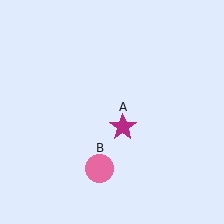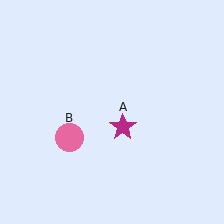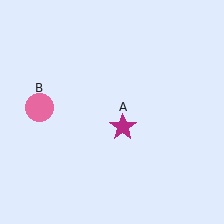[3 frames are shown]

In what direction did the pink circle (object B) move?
The pink circle (object B) moved up and to the left.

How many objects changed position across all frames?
1 object changed position: pink circle (object B).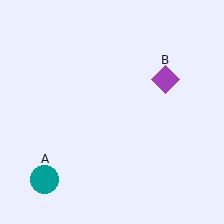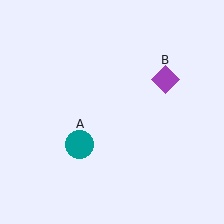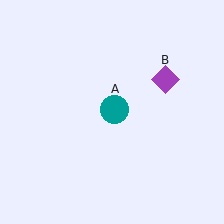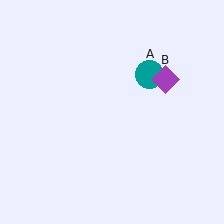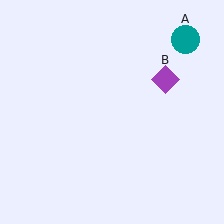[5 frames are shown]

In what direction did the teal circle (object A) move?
The teal circle (object A) moved up and to the right.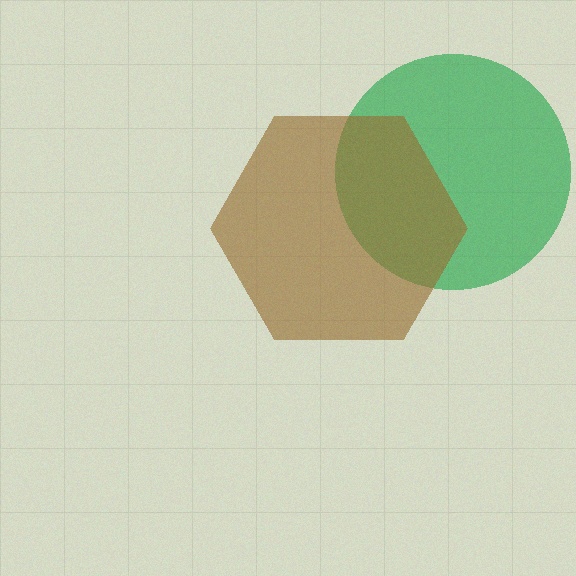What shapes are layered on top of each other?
The layered shapes are: a green circle, a brown hexagon.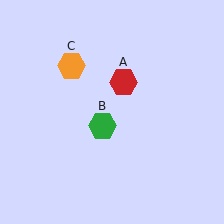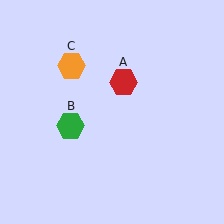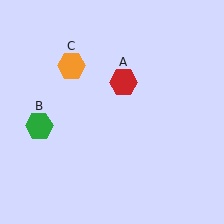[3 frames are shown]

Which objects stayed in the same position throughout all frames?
Red hexagon (object A) and orange hexagon (object C) remained stationary.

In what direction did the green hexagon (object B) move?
The green hexagon (object B) moved left.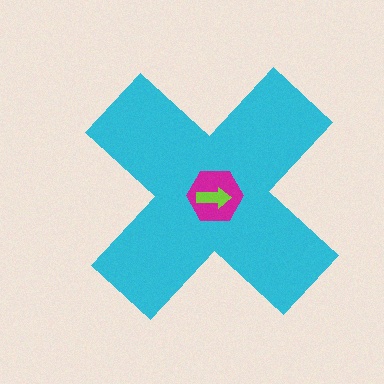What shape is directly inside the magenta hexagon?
The lime arrow.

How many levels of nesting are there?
3.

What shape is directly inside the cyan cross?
The magenta hexagon.